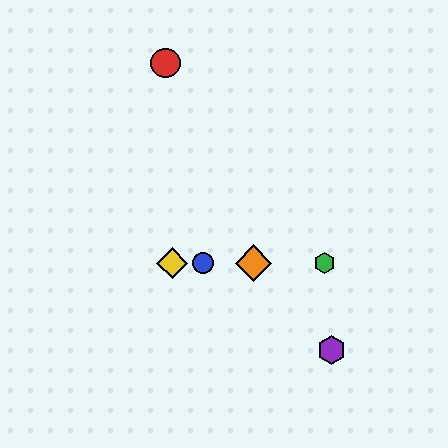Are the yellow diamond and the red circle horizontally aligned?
No, the yellow diamond is at y≈263 and the red circle is at y≈63.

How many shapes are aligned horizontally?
4 shapes (the blue circle, the green hexagon, the yellow diamond, the orange diamond) are aligned horizontally.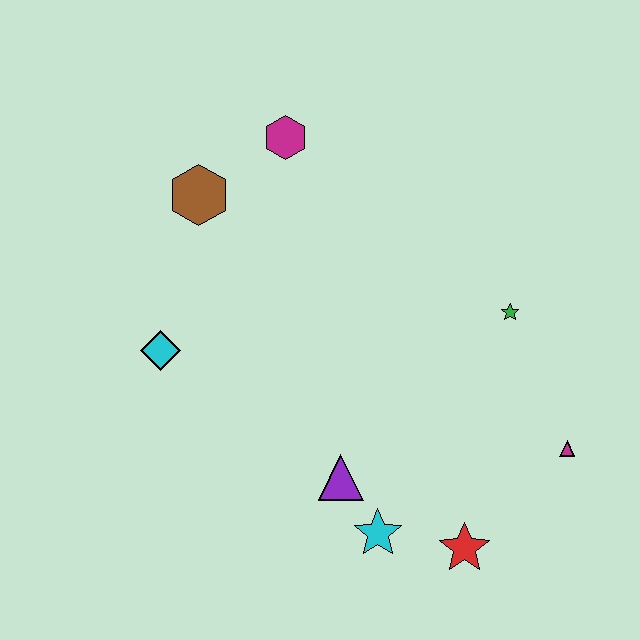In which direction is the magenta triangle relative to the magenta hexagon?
The magenta triangle is below the magenta hexagon.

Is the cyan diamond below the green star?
Yes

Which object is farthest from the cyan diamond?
The magenta triangle is farthest from the cyan diamond.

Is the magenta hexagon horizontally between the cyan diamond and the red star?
Yes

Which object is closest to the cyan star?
The purple triangle is closest to the cyan star.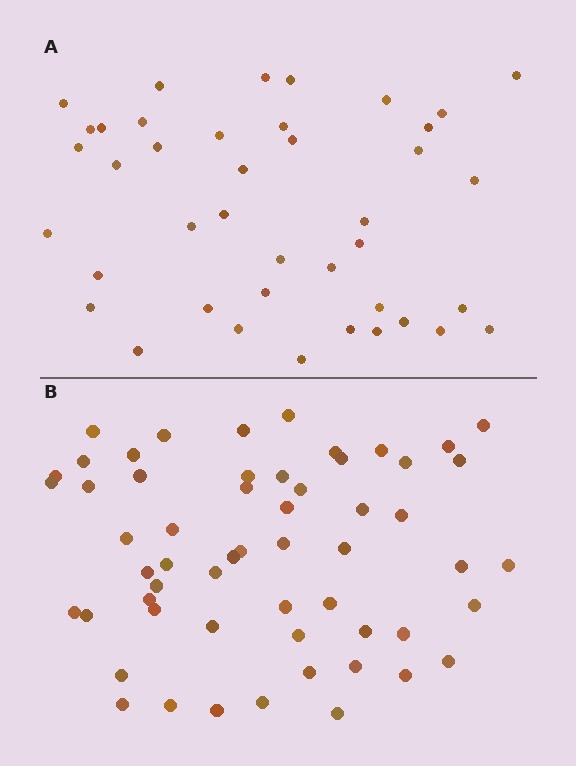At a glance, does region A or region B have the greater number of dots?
Region B (the bottom region) has more dots.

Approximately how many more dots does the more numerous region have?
Region B has approximately 15 more dots than region A.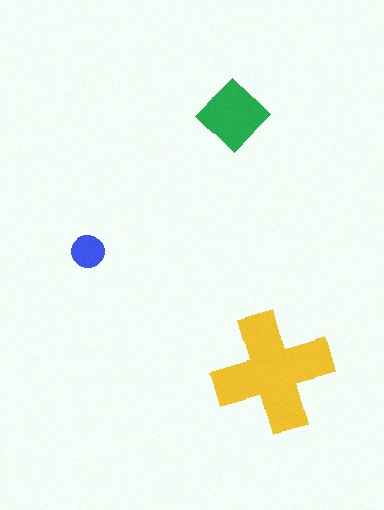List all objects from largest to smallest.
The yellow cross, the green diamond, the blue circle.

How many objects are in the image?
There are 3 objects in the image.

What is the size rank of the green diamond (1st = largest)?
2nd.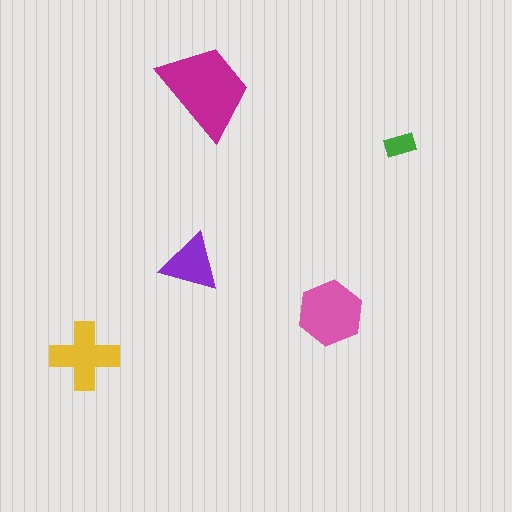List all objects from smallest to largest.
The green rectangle, the purple triangle, the yellow cross, the pink hexagon, the magenta trapezoid.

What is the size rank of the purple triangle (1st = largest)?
4th.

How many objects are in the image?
There are 5 objects in the image.